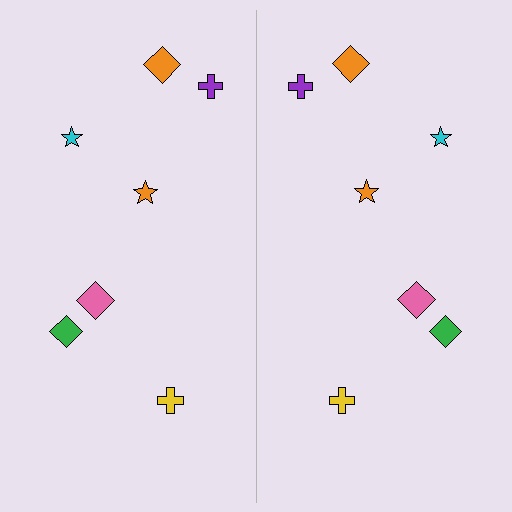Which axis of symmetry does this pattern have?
The pattern has a vertical axis of symmetry running through the center of the image.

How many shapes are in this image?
There are 14 shapes in this image.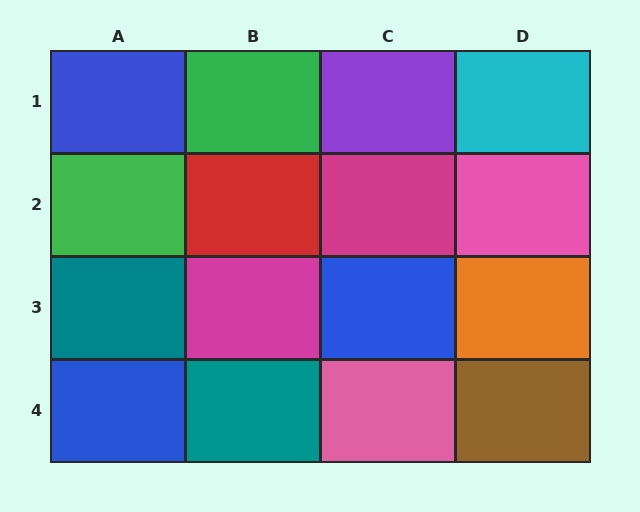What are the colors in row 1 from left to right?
Blue, green, purple, cyan.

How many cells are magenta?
2 cells are magenta.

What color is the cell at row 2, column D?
Pink.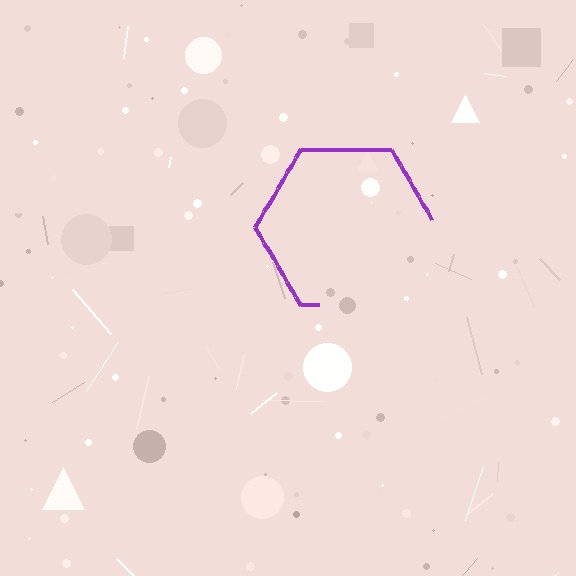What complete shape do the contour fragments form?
The contour fragments form a hexagon.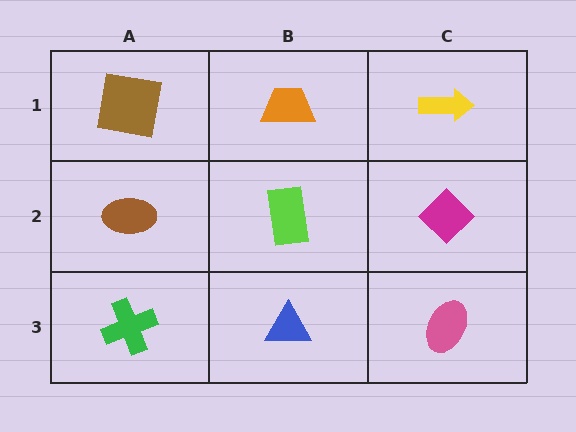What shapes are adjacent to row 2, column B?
An orange trapezoid (row 1, column B), a blue triangle (row 3, column B), a brown ellipse (row 2, column A), a magenta diamond (row 2, column C).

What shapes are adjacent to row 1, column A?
A brown ellipse (row 2, column A), an orange trapezoid (row 1, column B).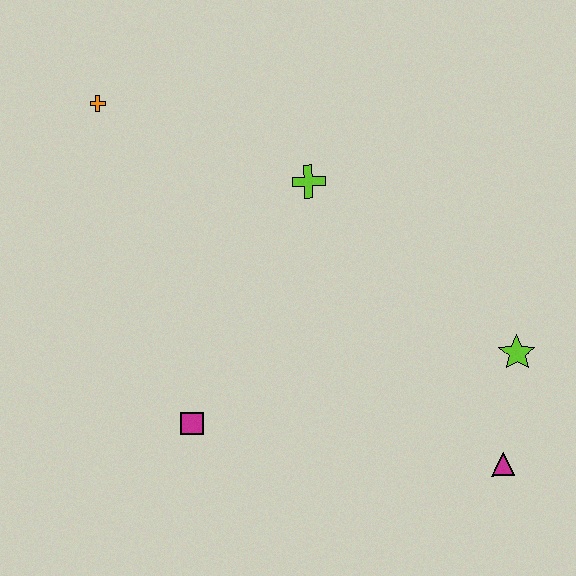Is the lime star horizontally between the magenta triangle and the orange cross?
No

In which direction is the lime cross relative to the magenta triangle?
The lime cross is above the magenta triangle.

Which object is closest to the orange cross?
The lime cross is closest to the orange cross.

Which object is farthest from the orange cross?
The magenta triangle is farthest from the orange cross.